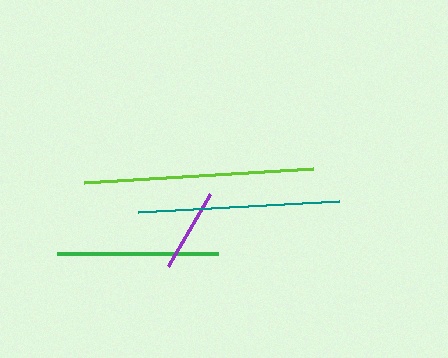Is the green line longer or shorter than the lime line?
The lime line is longer than the green line.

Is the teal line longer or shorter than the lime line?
The lime line is longer than the teal line.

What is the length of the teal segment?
The teal segment is approximately 201 pixels long.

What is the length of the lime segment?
The lime segment is approximately 230 pixels long.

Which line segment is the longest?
The lime line is the longest at approximately 230 pixels.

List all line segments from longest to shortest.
From longest to shortest: lime, teal, green, purple.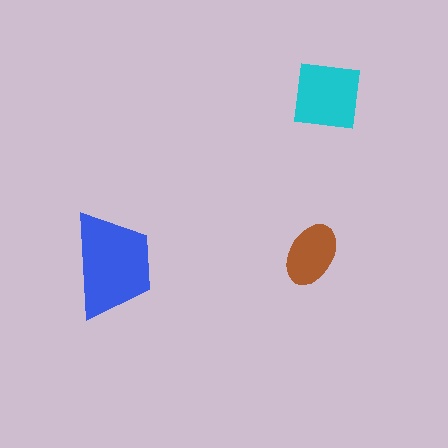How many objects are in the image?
There are 3 objects in the image.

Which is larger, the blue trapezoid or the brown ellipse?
The blue trapezoid.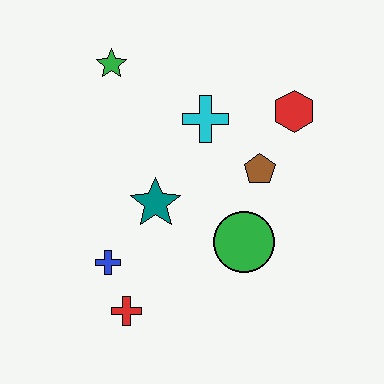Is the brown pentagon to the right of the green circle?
Yes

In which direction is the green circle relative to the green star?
The green circle is below the green star.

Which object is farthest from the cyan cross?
The red cross is farthest from the cyan cross.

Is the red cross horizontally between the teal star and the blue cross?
Yes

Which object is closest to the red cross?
The blue cross is closest to the red cross.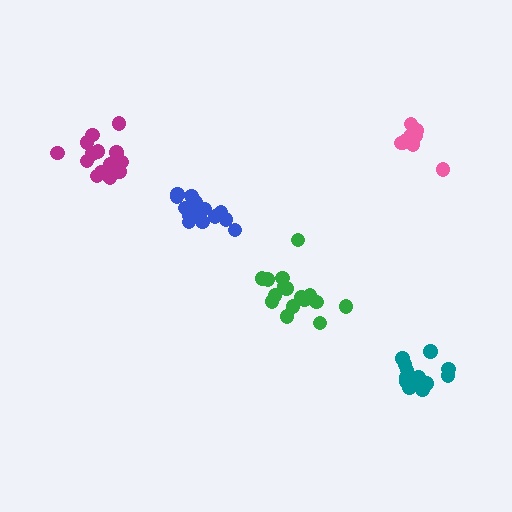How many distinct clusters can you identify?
There are 5 distinct clusters.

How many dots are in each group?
Group 1: 16 dots, Group 2: 16 dots, Group 3: 13 dots, Group 4: 11 dots, Group 5: 16 dots (72 total).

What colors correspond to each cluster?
The clusters are colored: green, magenta, teal, pink, blue.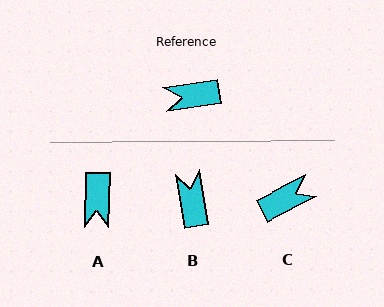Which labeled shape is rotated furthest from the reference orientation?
C, about 162 degrees away.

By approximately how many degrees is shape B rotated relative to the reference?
Approximately 89 degrees clockwise.